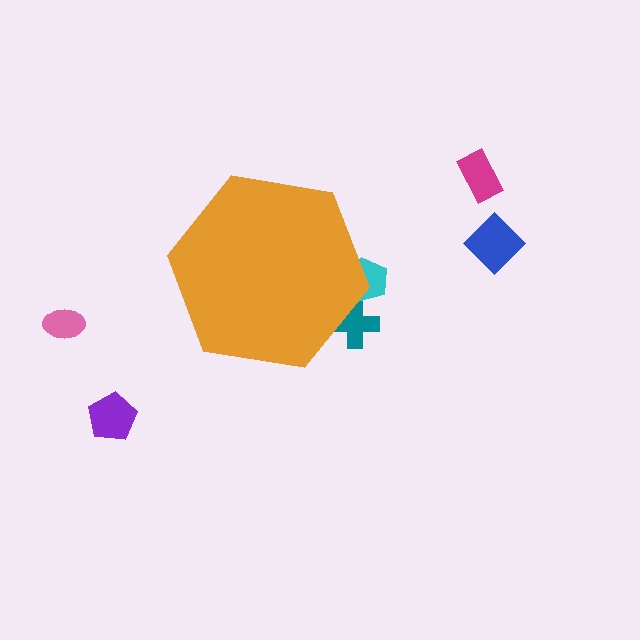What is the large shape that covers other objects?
An orange hexagon.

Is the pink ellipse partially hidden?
No, the pink ellipse is fully visible.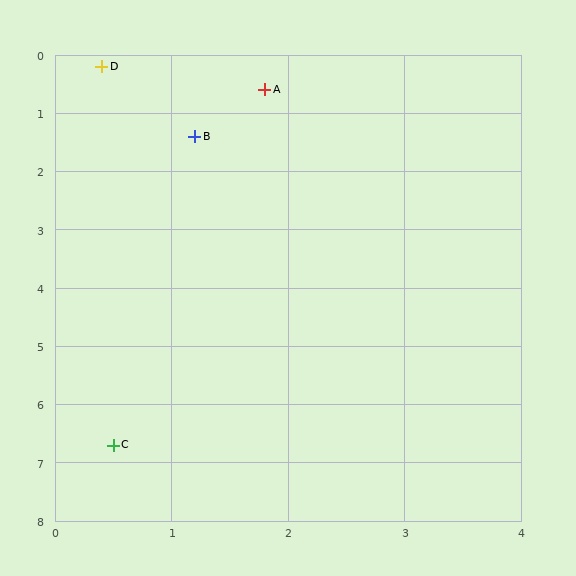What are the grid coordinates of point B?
Point B is at approximately (1.2, 1.4).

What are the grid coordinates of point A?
Point A is at approximately (1.8, 0.6).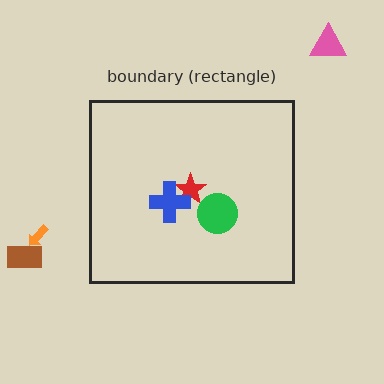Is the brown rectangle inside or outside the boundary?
Outside.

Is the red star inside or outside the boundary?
Inside.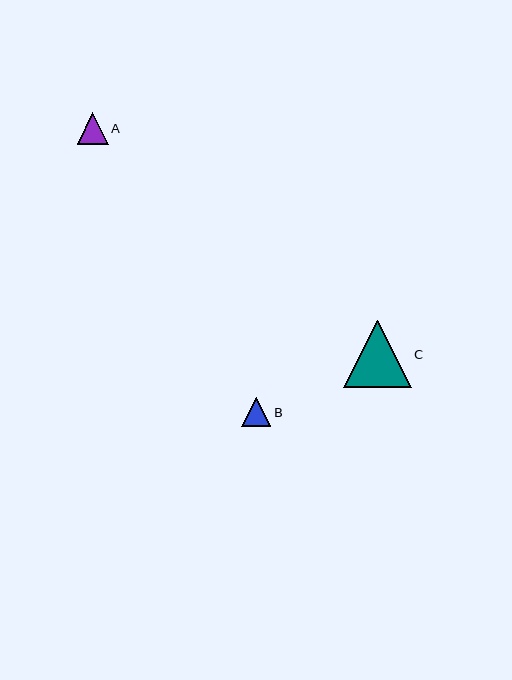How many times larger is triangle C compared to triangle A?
Triangle C is approximately 2.2 times the size of triangle A.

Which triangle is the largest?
Triangle C is the largest with a size of approximately 67 pixels.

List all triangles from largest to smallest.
From largest to smallest: C, A, B.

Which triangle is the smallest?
Triangle B is the smallest with a size of approximately 29 pixels.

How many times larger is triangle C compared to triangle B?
Triangle C is approximately 2.3 times the size of triangle B.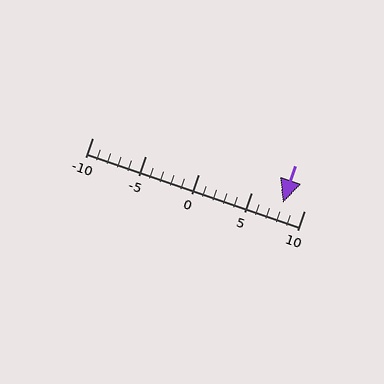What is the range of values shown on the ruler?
The ruler shows values from -10 to 10.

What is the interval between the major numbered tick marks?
The major tick marks are spaced 5 units apart.